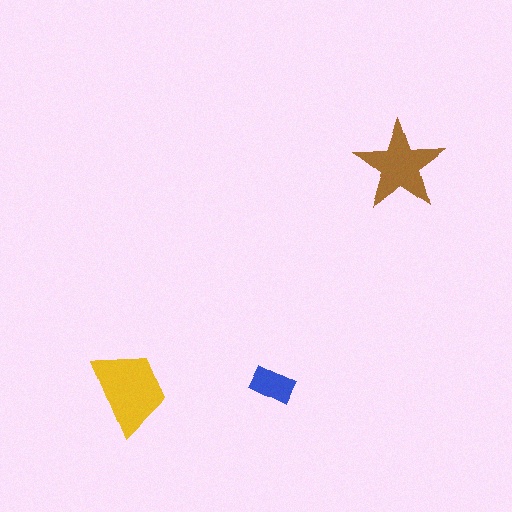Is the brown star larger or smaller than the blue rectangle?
Larger.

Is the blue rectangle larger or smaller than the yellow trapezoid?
Smaller.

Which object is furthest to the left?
The yellow trapezoid is leftmost.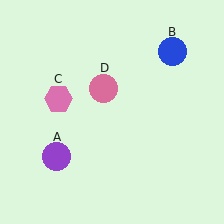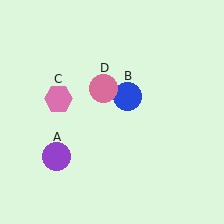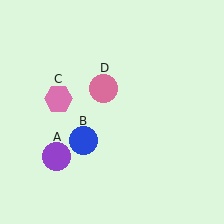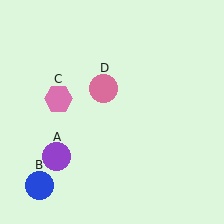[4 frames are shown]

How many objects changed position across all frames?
1 object changed position: blue circle (object B).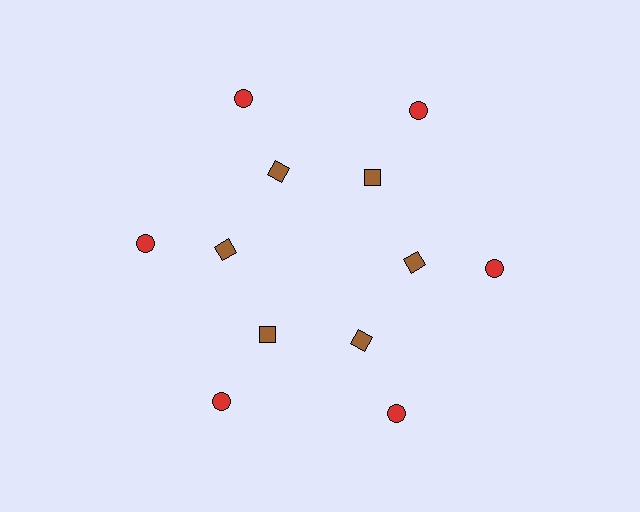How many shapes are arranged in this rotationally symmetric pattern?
There are 12 shapes, arranged in 6 groups of 2.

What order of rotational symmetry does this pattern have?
This pattern has 6-fold rotational symmetry.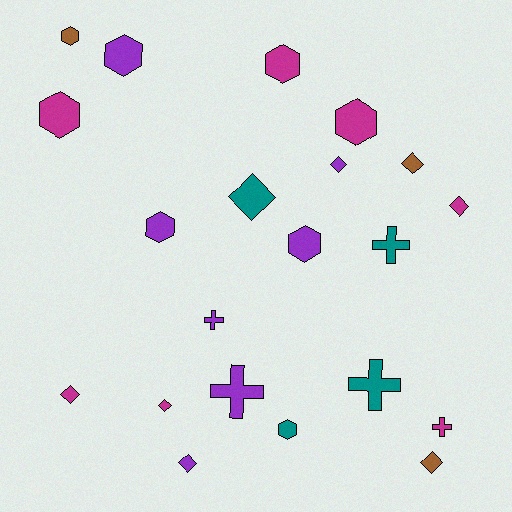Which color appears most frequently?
Purple, with 7 objects.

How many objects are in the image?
There are 21 objects.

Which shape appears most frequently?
Hexagon, with 8 objects.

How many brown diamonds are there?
There are 2 brown diamonds.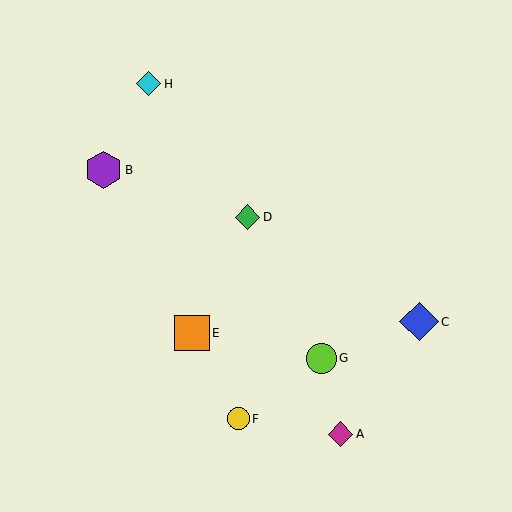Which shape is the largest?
The blue diamond (labeled C) is the largest.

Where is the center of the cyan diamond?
The center of the cyan diamond is at (149, 84).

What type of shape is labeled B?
Shape B is a purple hexagon.